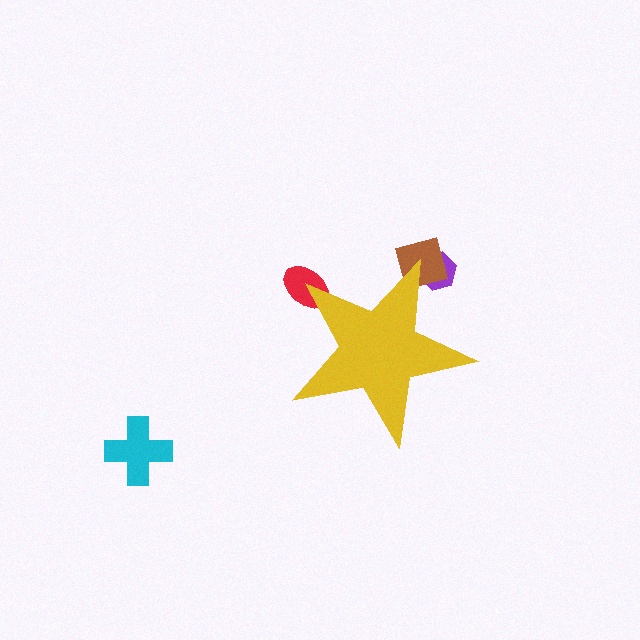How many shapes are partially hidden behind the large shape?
3 shapes are partially hidden.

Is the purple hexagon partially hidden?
Yes, the purple hexagon is partially hidden behind the yellow star.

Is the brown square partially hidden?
Yes, the brown square is partially hidden behind the yellow star.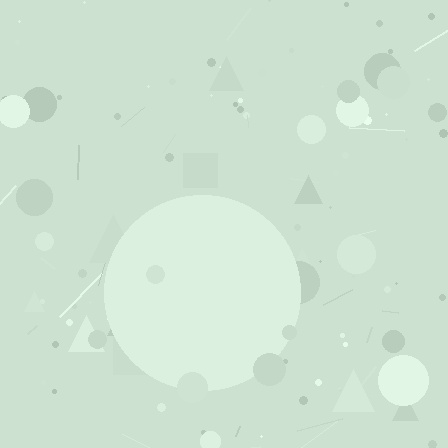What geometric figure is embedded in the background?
A circle is embedded in the background.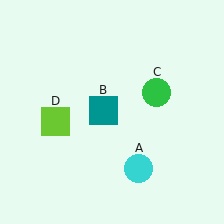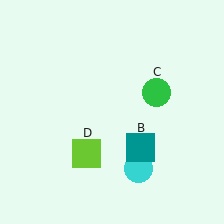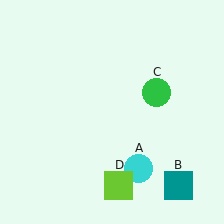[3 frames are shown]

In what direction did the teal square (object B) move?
The teal square (object B) moved down and to the right.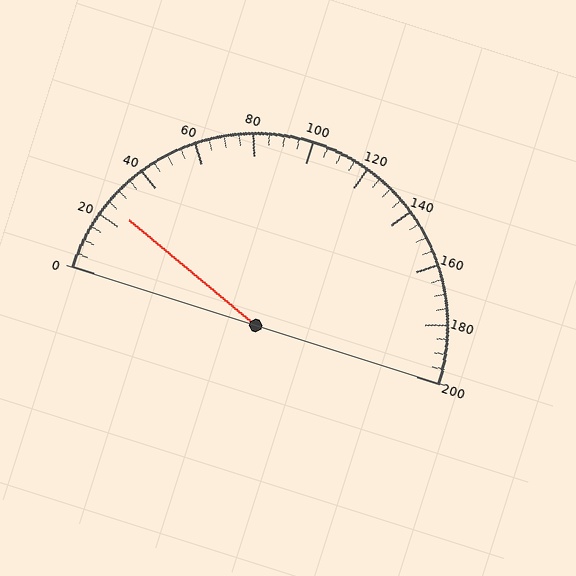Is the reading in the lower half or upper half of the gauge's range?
The reading is in the lower half of the range (0 to 200).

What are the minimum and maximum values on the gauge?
The gauge ranges from 0 to 200.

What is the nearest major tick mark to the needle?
The nearest major tick mark is 20.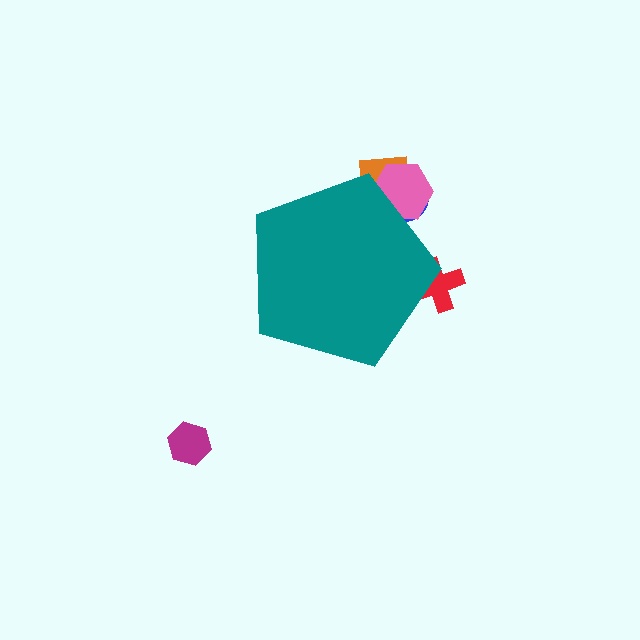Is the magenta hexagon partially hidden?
No, the magenta hexagon is fully visible.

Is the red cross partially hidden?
Yes, the red cross is partially hidden behind the teal pentagon.